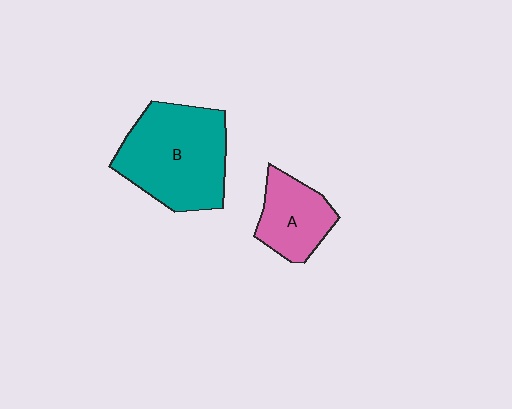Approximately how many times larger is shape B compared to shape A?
Approximately 1.9 times.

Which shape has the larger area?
Shape B (teal).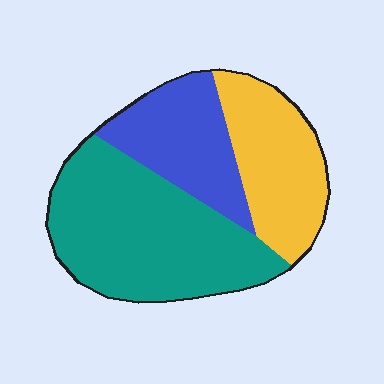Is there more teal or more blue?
Teal.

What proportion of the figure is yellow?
Yellow covers around 25% of the figure.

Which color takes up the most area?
Teal, at roughly 50%.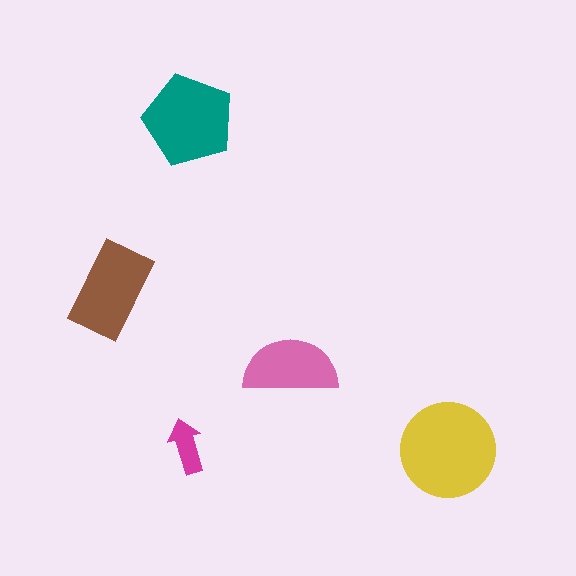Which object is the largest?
The yellow circle.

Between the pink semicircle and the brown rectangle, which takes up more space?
The brown rectangle.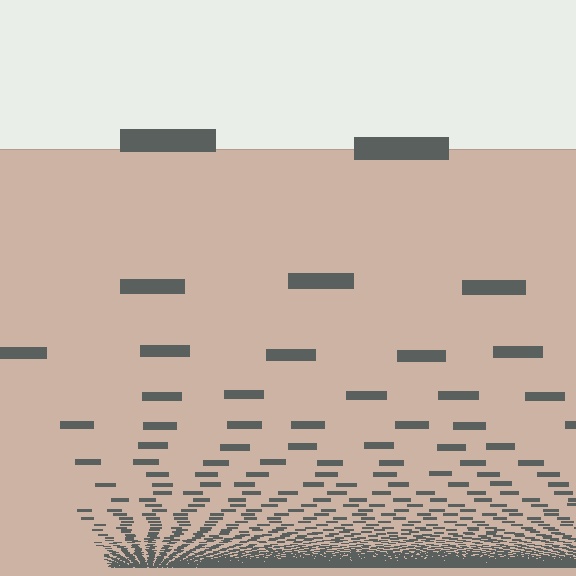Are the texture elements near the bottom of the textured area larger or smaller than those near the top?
Smaller. The gradient is inverted — elements near the bottom are smaller and denser.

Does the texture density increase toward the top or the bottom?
Density increases toward the bottom.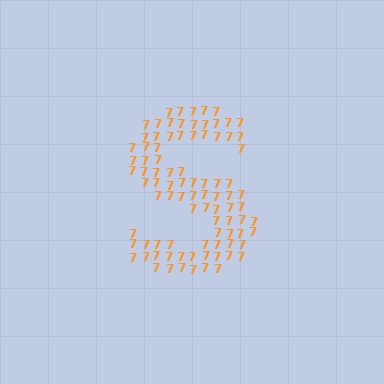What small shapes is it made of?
It is made of small digit 7's.